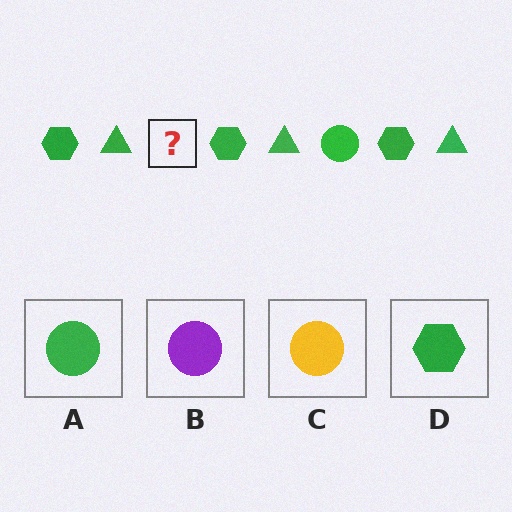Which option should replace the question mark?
Option A.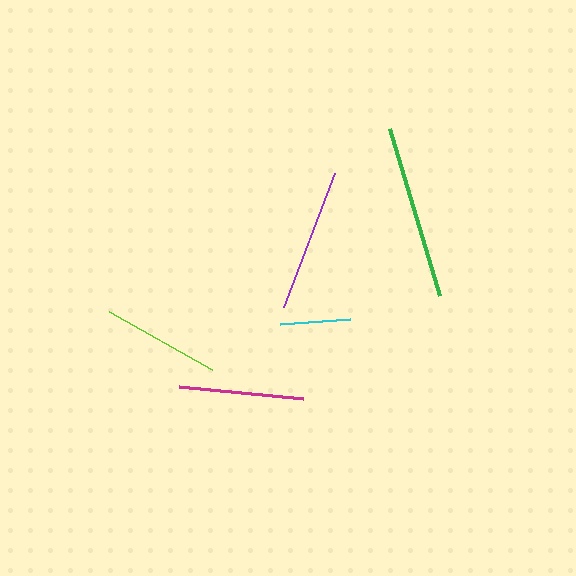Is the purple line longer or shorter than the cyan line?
The purple line is longer than the cyan line.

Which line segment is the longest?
The green line is the longest at approximately 175 pixels.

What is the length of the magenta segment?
The magenta segment is approximately 124 pixels long.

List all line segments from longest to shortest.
From longest to shortest: green, purple, magenta, lime, cyan.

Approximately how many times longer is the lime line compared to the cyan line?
The lime line is approximately 1.7 times the length of the cyan line.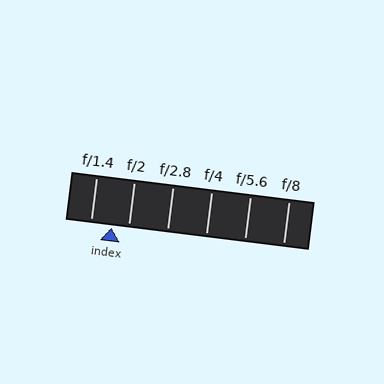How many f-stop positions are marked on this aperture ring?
There are 6 f-stop positions marked.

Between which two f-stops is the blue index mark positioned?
The index mark is between f/1.4 and f/2.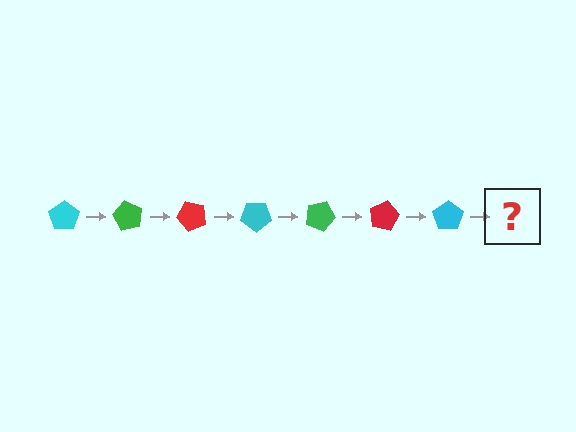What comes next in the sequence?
The next element should be a green pentagon, rotated 420 degrees from the start.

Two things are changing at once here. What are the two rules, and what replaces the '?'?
The two rules are that it rotates 60 degrees each step and the color cycles through cyan, green, and red. The '?' should be a green pentagon, rotated 420 degrees from the start.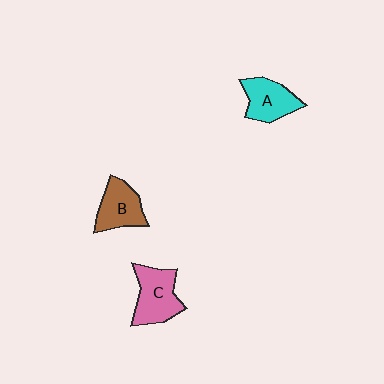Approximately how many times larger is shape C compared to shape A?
Approximately 1.2 times.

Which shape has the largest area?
Shape C (pink).